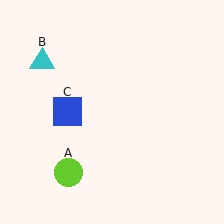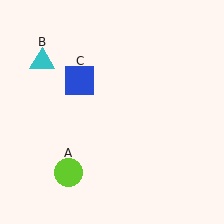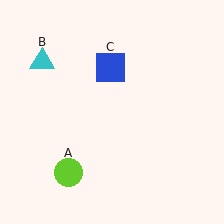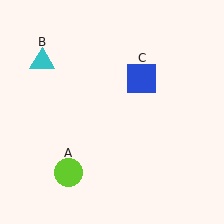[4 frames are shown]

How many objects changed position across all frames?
1 object changed position: blue square (object C).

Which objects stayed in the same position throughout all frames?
Lime circle (object A) and cyan triangle (object B) remained stationary.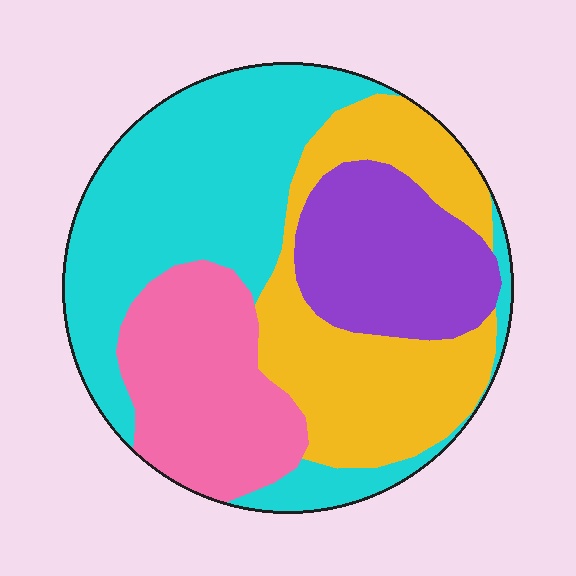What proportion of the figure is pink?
Pink takes up about one fifth (1/5) of the figure.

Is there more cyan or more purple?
Cyan.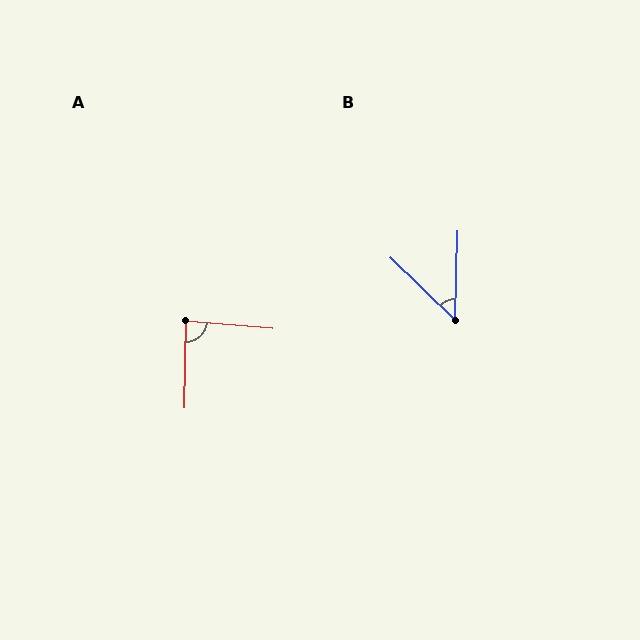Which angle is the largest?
A, at approximately 86 degrees.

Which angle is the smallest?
B, at approximately 48 degrees.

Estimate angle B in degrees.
Approximately 48 degrees.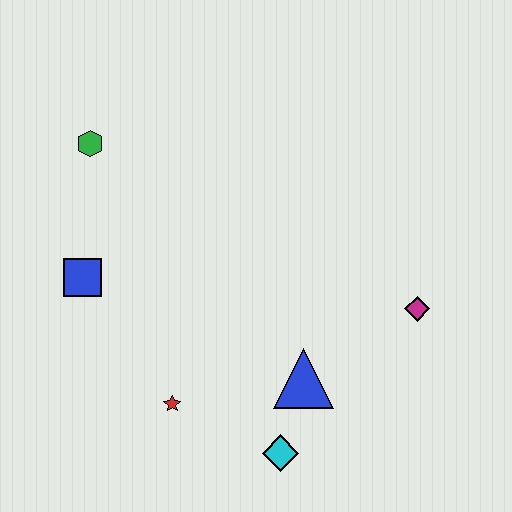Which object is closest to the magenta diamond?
The blue triangle is closest to the magenta diamond.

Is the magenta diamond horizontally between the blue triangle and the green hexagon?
No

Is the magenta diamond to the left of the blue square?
No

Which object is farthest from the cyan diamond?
The green hexagon is farthest from the cyan diamond.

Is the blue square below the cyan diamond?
No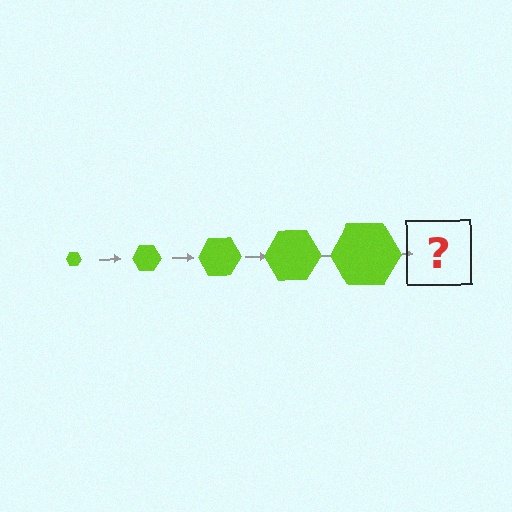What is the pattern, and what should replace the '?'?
The pattern is that the hexagon gets progressively larger each step. The '?' should be a lime hexagon, larger than the previous one.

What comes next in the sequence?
The next element should be a lime hexagon, larger than the previous one.